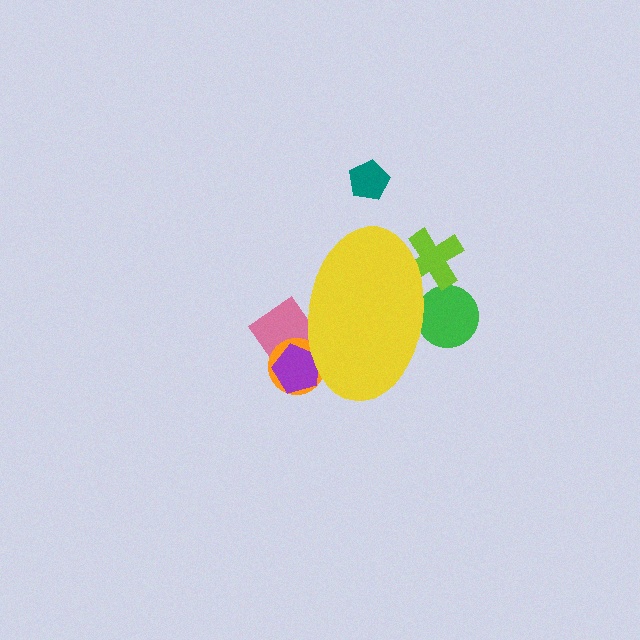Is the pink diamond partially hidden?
Yes, the pink diamond is partially hidden behind the yellow ellipse.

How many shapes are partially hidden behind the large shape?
5 shapes are partially hidden.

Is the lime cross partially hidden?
Yes, the lime cross is partially hidden behind the yellow ellipse.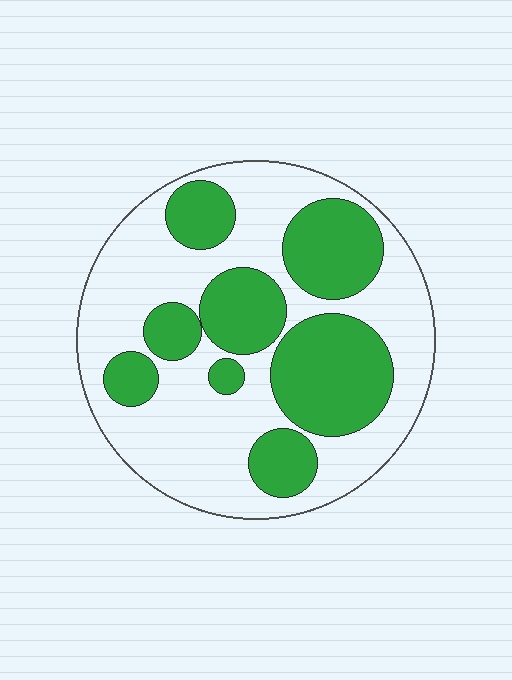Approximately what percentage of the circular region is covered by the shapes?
Approximately 40%.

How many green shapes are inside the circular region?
8.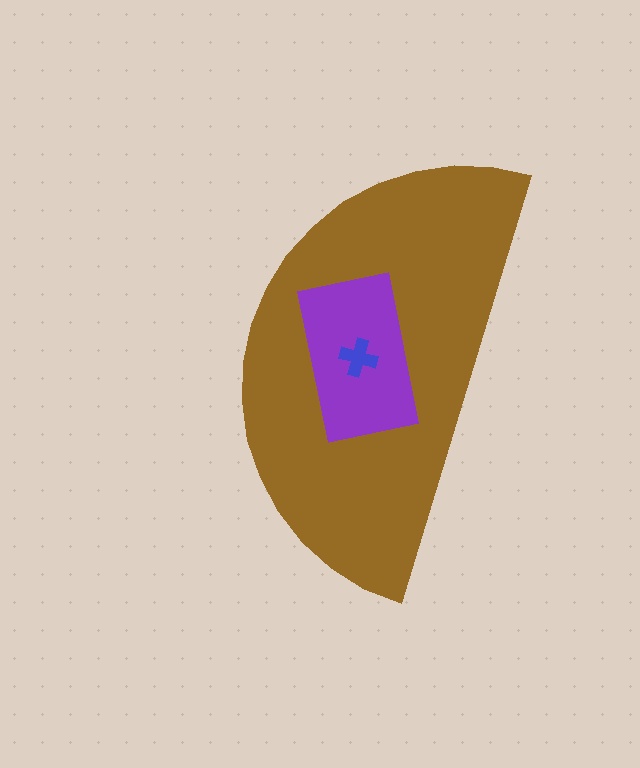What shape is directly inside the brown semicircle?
The purple rectangle.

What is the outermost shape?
The brown semicircle.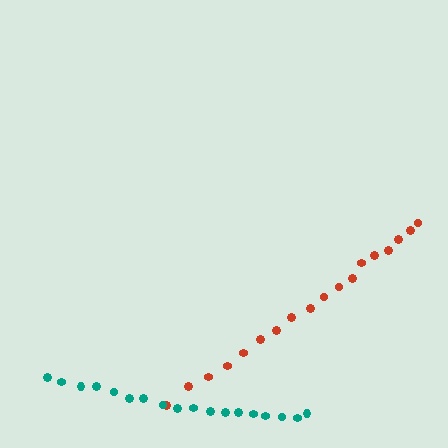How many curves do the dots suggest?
There are 2 distinct paths.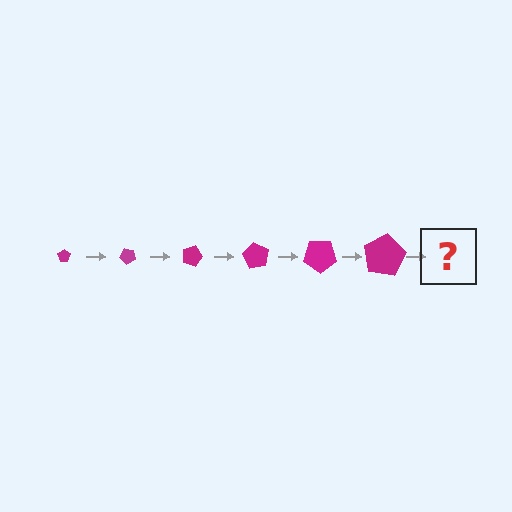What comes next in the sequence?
The next element should be a pentagon, larger than the previous one and rotated 270 degrees from the start.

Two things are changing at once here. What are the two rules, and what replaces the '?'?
The two rules are that the pentagon grows larger each step and it rotates 45 degrees each step. The '?' should be a pentagon, larger than the previous one and rotated 270 degrees from the start.